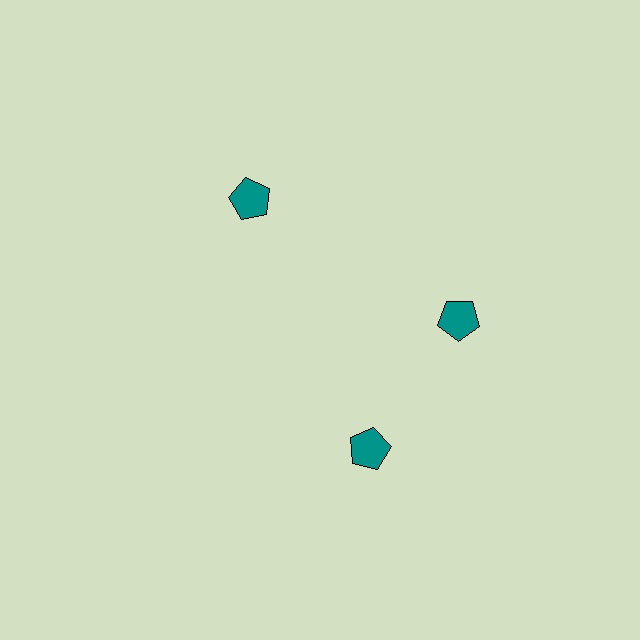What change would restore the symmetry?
The symmetry would be restored by rotating it back into even spacing with its neighbors so that all 3 pentagons sit at equal angles and equal distance from the center.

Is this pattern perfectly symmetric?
No. The 3 teal pentagons are arranged in a ring, but one element near the 7 o'clock position is rotated out of alignment along the ring, breaking the 3-fold rotational symmetry.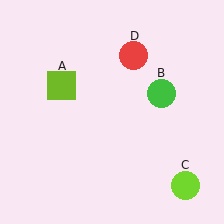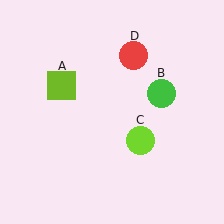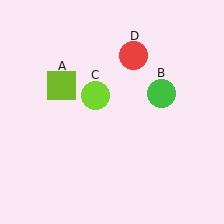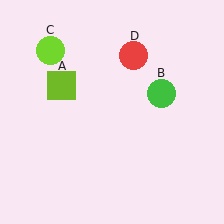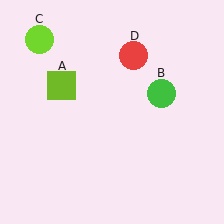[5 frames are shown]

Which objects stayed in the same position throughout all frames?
Lime square (object A) and green circle (object B) and red circle (object D) remained stationary.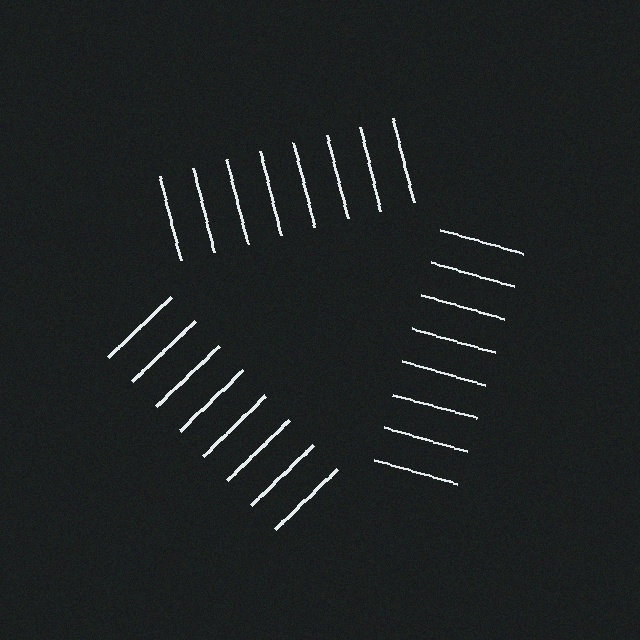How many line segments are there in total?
24 — 8 along each of the 3 edges.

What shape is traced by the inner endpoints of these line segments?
An illusory triangle — the line segments terminate on its edges but no continuous stroke is drawn.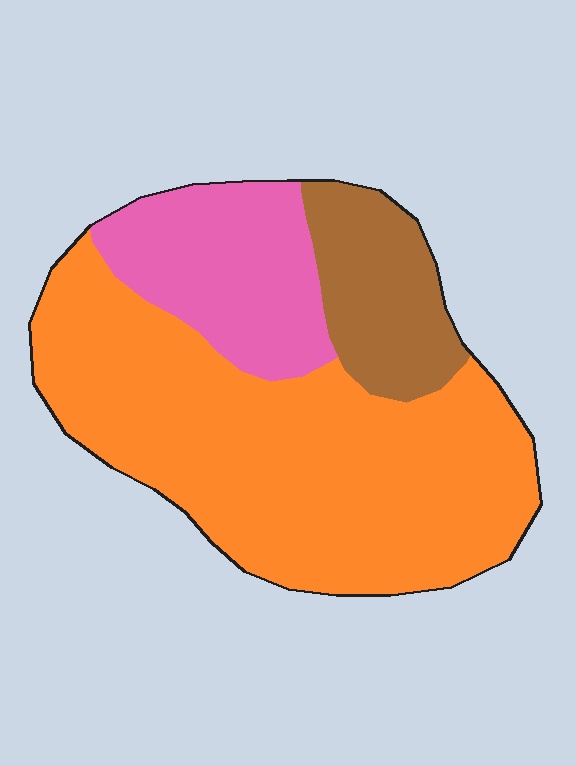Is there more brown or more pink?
Pink.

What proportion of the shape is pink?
Pink covers roughly 20% of the shape.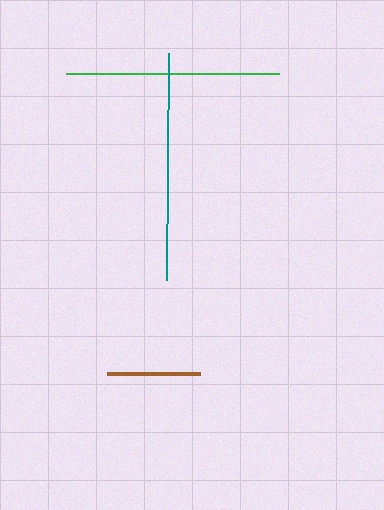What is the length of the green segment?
The green segment is approximately 212 pixels long.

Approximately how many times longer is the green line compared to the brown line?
The green line is approximately 2.3 times the length of the brown line.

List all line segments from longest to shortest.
From longest to shortest: teal, green, brown.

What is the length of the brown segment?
The brown segment is approximately 93 pixels long.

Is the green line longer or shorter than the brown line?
The green line is longer than the brown line.